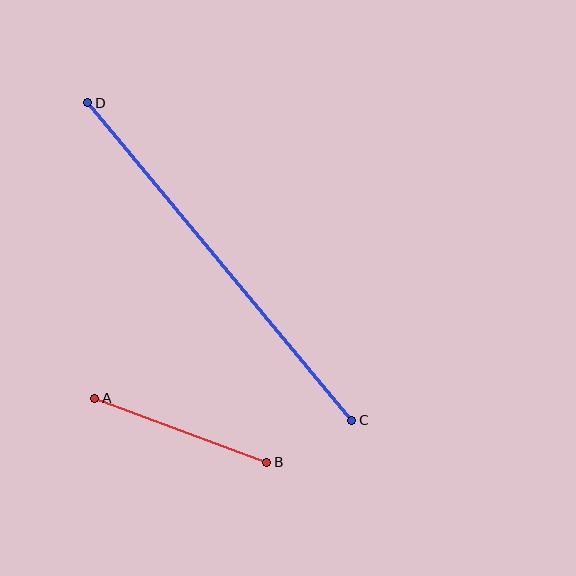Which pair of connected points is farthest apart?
Points C and D are farthest apart.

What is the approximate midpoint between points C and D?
The midpoint is at approximately (220, 261) pixels.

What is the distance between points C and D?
The distance is approximately 413 pixels.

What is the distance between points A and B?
The distance is approximately 184 pixels.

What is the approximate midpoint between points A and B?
The midpoint is at approximately (181, 430) pixels.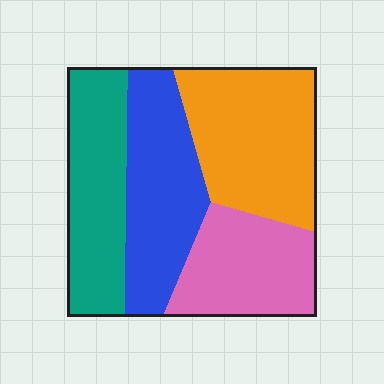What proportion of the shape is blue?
Blue covers 25% of the shape.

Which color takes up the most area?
Orange, at roughly 30%.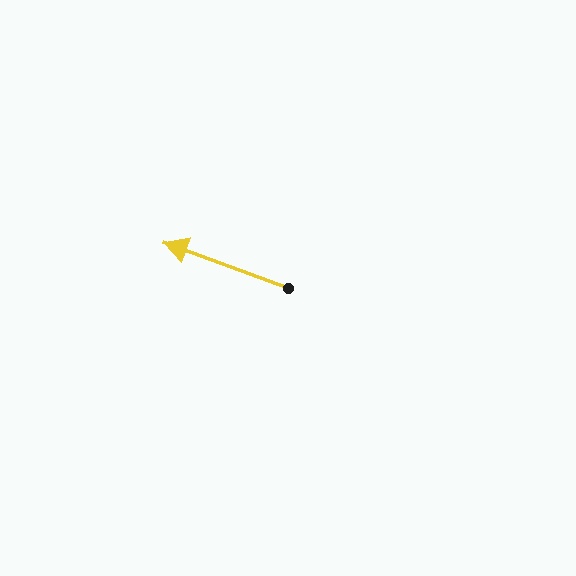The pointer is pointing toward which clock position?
Roughly 10 o'clock.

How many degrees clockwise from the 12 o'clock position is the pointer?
Approximately 290 degrees.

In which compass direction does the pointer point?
West.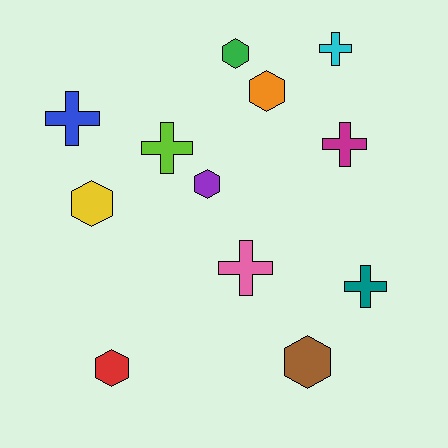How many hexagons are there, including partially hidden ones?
There are 6 hexagons.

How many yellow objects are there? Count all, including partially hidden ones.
There is 1 yellow object.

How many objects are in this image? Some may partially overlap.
There are 12 objects.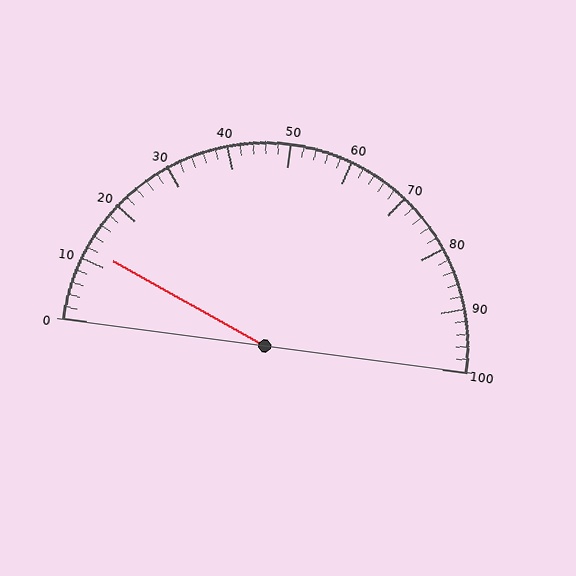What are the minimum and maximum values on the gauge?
The gauge ranges from 0 to 100.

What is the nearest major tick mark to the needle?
The nearest major tick mark is 10.